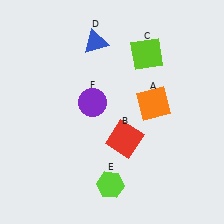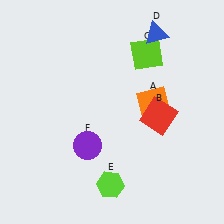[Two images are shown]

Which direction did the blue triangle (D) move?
The blue triangle (D) moved right.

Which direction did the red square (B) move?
The red square (B) moved right.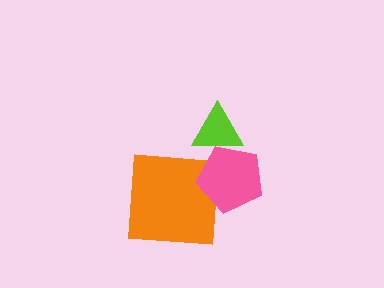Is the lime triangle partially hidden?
Yes, it is partially covered by another shape.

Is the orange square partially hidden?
Yes, it is partially covered by another shape.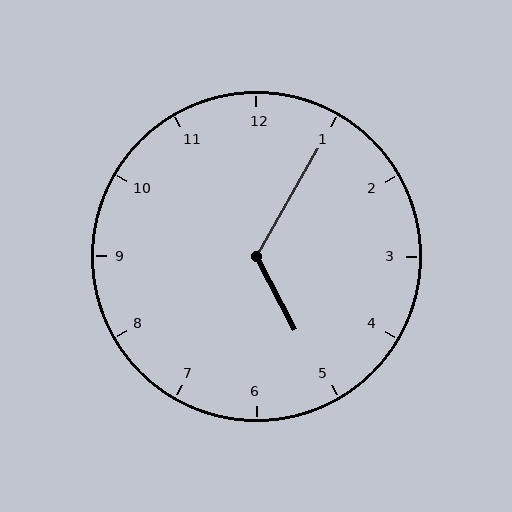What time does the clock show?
5:05.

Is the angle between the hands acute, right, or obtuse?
It is obtuse.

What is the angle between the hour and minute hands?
Approximately 122 degrees.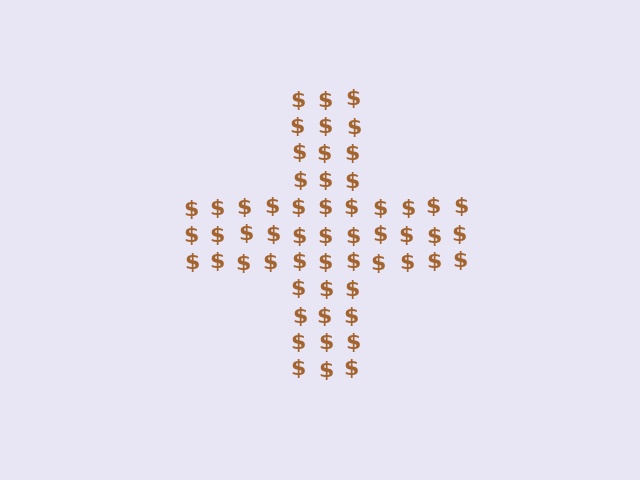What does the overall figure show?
The overall figure shows a cross.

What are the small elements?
The small elements are dollar signs.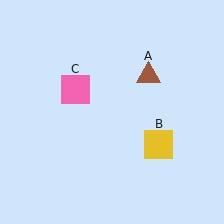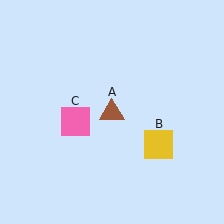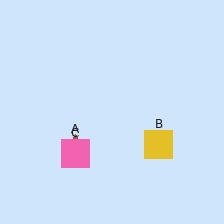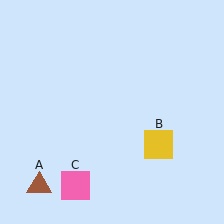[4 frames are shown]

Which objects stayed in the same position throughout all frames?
Yellow square (object B) remained stationary.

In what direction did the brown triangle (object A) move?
The brown triangle (object A) moved down and to the left.